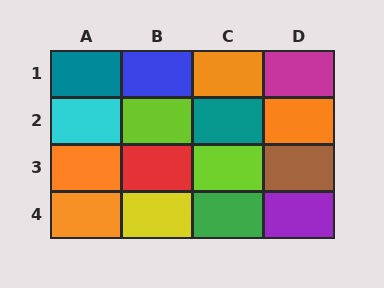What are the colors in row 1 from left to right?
Teal, blue, orange, magenta.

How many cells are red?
1 cell is red.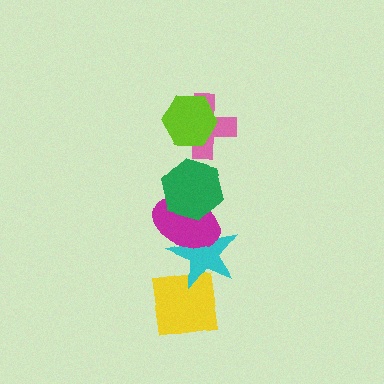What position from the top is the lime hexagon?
The lime hexagon is 1st from the top.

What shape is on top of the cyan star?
The magenta ellipse is on top of the cyan star.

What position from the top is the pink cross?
The pink cross is 2nd from the top.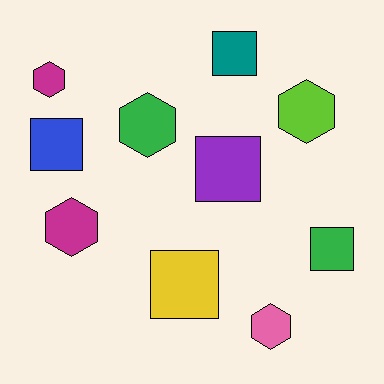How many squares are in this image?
There are 5 squares.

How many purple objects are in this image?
There is 1 purple object.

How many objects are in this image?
There are 10 objects.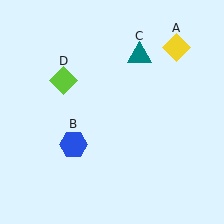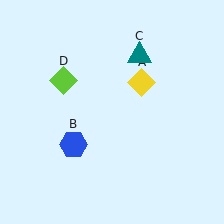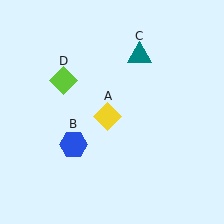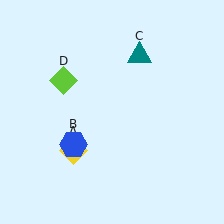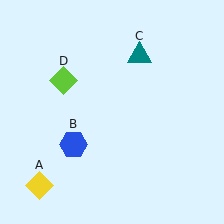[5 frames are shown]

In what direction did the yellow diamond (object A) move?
The yellow diamond (object A) moved down and to the left.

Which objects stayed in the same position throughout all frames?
Blue hexagon (object B) and teal triangle (object C) and lime diamond (object D) remained stationary.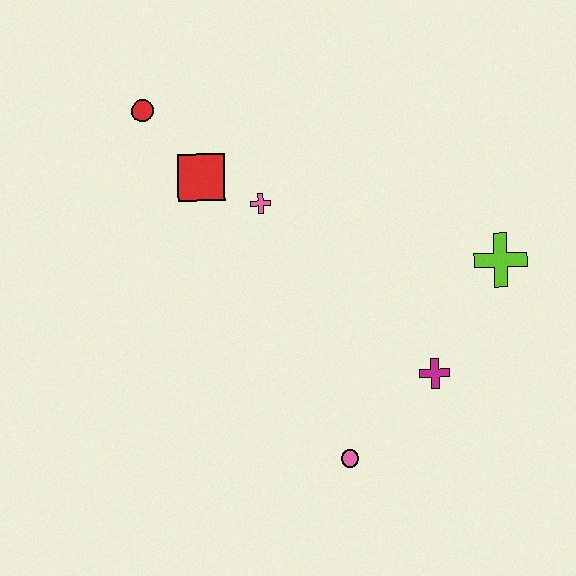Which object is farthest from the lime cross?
The red circle is farthest from the lime cross.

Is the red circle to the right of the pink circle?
No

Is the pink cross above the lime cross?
Yes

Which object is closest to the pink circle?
The magenta cross is closest to the pink circle.